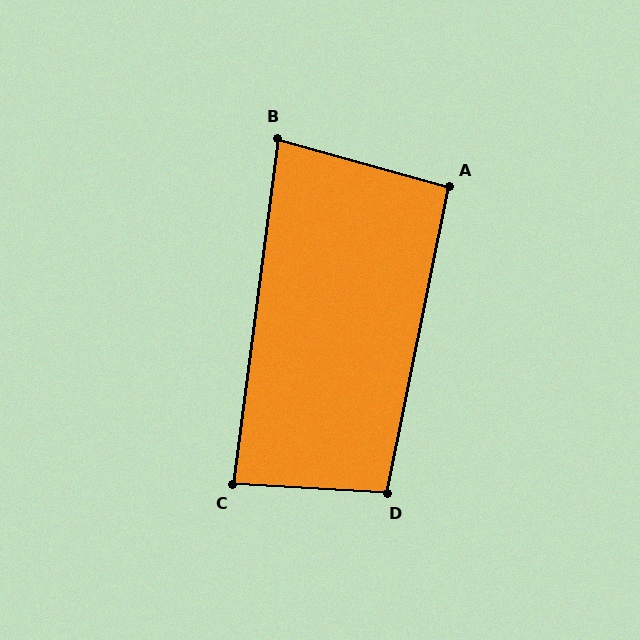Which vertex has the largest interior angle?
D, at approximately 98 degrees.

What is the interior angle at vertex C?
Approximately 86 degrees (approximately right).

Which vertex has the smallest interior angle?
B, at approximately 82 degrees.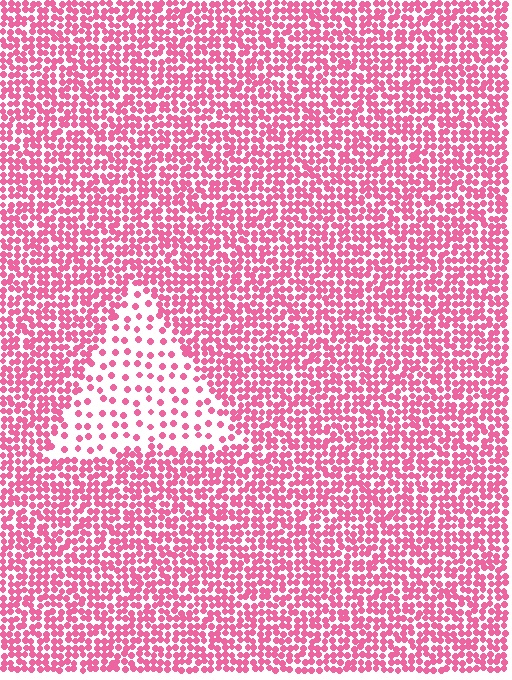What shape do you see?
I see a triangle.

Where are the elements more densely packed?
The elements are more densely packed outside the triangle boundary.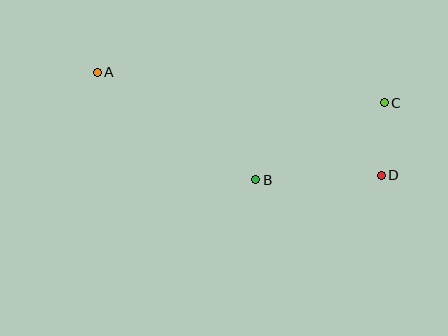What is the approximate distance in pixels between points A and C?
The distance between A and C is approximately 289 pixels.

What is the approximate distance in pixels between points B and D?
The distance between B and D is approximately 125 pixels.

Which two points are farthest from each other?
Points A and D are farthest from each other.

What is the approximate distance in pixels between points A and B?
The distance between A and B is approximately 192 pixels.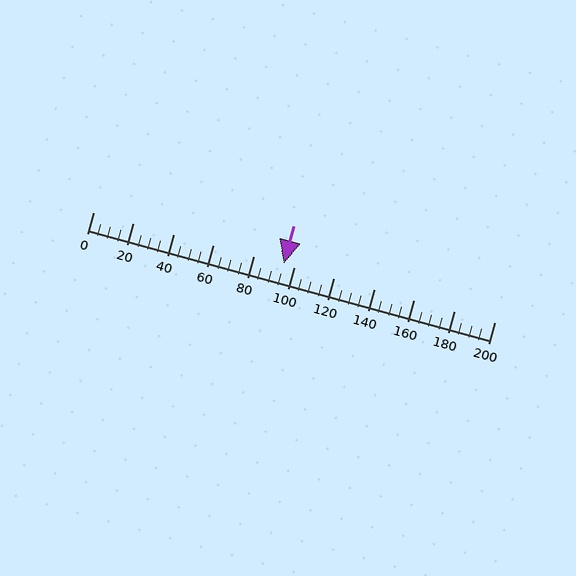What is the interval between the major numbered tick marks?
The major tick marks are spaced 20 units apart.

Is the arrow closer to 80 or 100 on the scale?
The arrow is closer to 100.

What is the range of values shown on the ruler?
The ruler shows values from 0 to 200.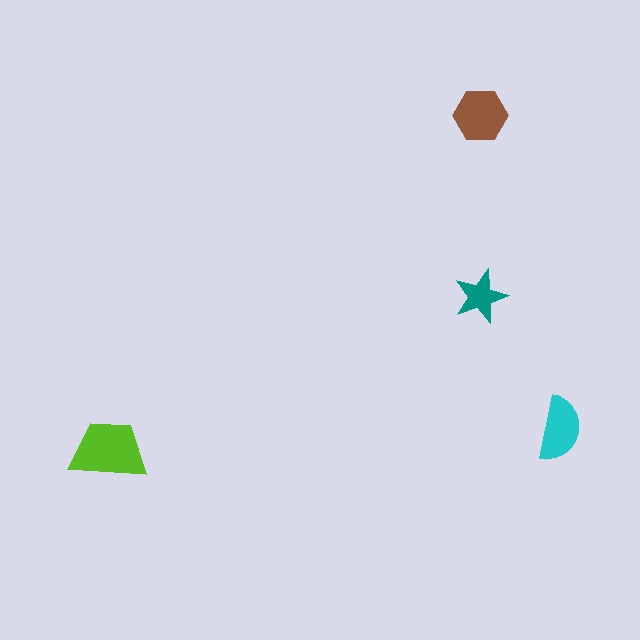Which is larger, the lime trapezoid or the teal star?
The lime trapezoid.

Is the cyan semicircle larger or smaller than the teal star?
Larger.